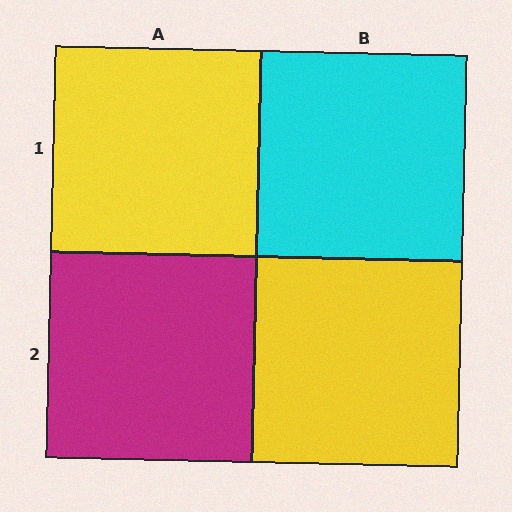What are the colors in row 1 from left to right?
Yellow, cyan.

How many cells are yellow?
2 cells are yellow.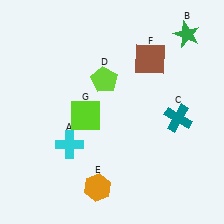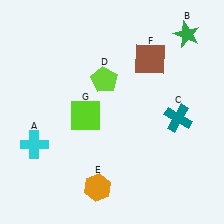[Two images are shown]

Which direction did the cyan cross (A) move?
The cyan cross (A) moved left.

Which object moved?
The cyan cross (A) moved left.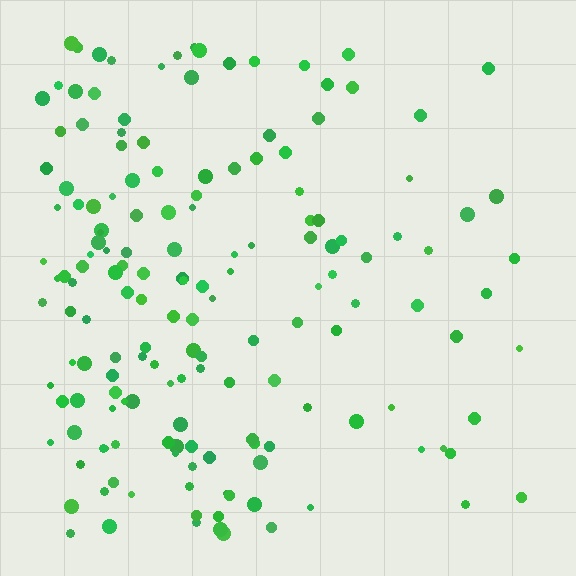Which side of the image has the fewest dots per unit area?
The right.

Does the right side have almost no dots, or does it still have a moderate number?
Still a moderate number, just noticeably fewer than the left.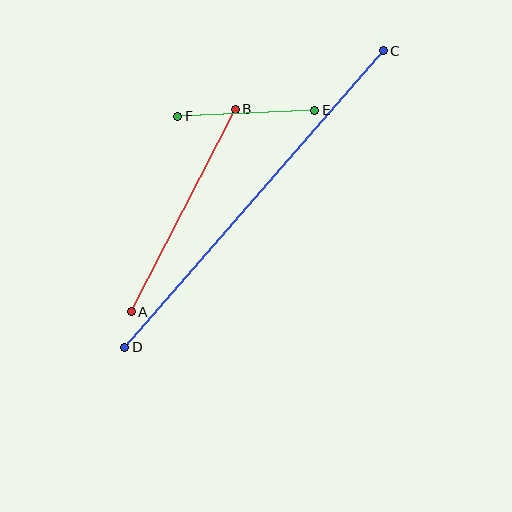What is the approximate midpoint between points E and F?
The midpoint is at approximately (246, 113) pixels.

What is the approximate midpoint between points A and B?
The midpoint is at approximately (183, 211) pixels.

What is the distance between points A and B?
The distance is approximately 228 pixels.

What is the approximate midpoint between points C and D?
The midpoint is at approximately (254, 199) pixels.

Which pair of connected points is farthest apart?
Points C and D are farthest apart.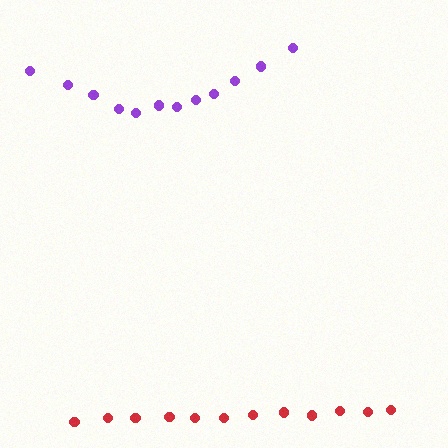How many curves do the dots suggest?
There are 2 distinct paths.